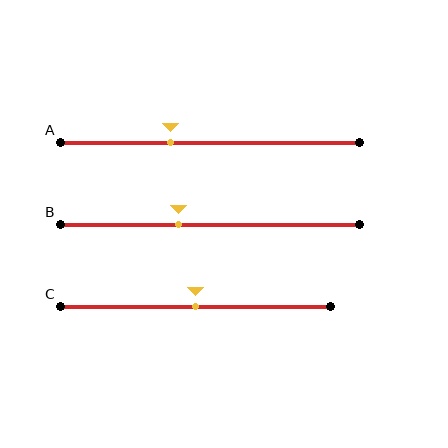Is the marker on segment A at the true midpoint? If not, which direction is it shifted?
No, the marker on segment A is shifted to the left by about 13% of the segment length.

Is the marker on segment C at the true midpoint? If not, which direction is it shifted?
Yes, the marker on segment C is at the true midpoint.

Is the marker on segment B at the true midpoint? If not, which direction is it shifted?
No, the marker on segment B is shifted to the left by about 10% of the segment length.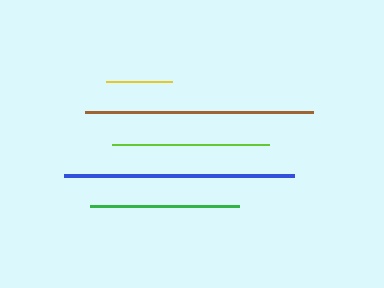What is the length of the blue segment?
The blue segment is approximately 230 pixels long.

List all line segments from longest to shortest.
From longest to shortest: blue, brown, lime, green, yellow.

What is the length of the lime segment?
The lime segment is approximately 157 pixels long.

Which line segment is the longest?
The blue line is the longest at approximately 230 pixels.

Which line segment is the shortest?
The yellow line is the shortest at approximately 66 pixels.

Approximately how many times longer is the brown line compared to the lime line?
The brown line is approximately 1.5 times the length of the lime line.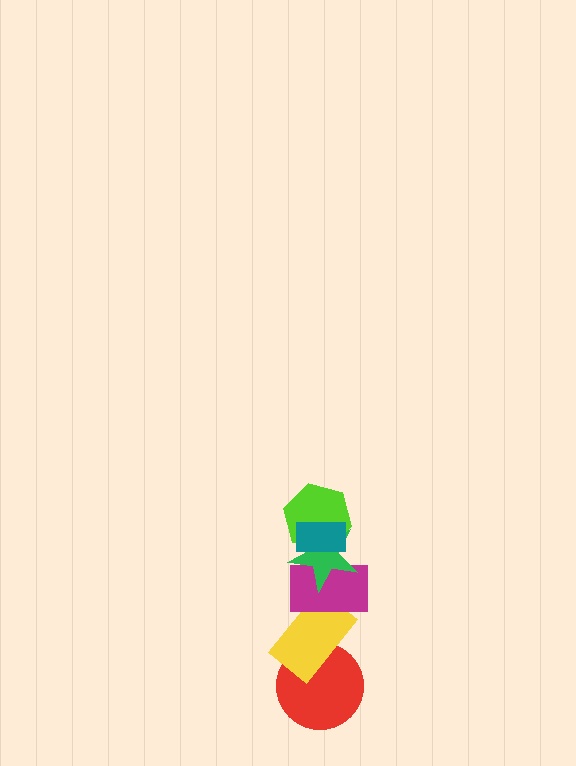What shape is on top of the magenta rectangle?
The green star is on top of the magenta rectangle.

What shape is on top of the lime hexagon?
The teal rectangle is on top of the lime hexagon.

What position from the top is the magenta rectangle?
The magenta rectangle is 4th from the top.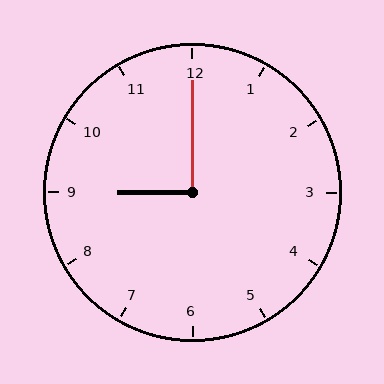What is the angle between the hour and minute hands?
Approximately 90 degrees.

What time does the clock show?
9:00.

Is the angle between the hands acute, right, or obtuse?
It is right.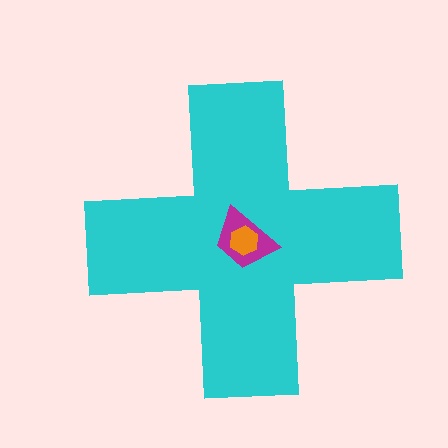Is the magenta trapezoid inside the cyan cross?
Yes.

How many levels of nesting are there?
3.